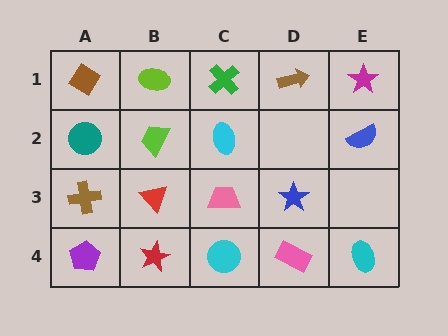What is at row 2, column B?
A lime trapezoid.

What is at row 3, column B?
A red triangle.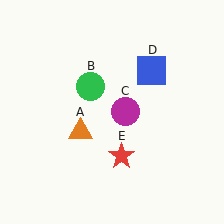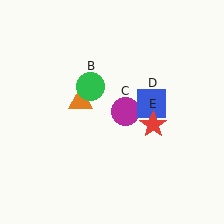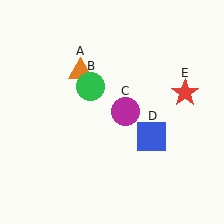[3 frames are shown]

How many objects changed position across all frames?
3 objects changed position: orange triangle (object A), blue square (object D), red star (object E).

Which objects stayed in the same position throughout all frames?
Green circle (object B) and magenta circle (object C) remained stationary.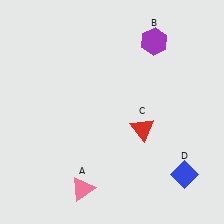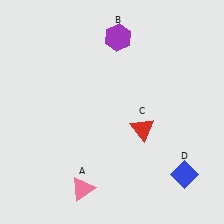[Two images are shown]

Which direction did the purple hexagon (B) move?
The purple hexagon (B) moved left.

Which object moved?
The purple hexagon (B) moved left.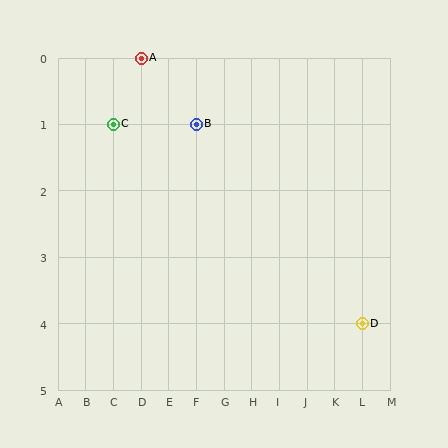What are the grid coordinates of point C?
Point C is at grid coordinates (C, 1).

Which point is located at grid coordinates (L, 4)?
Point D is at (L, 4).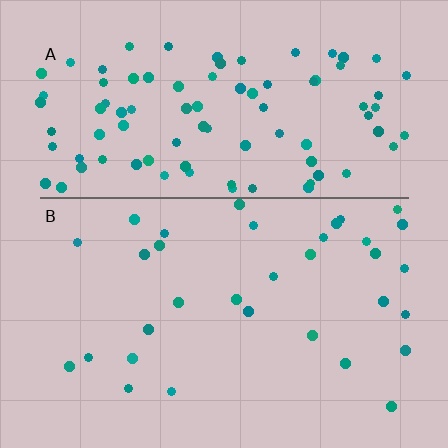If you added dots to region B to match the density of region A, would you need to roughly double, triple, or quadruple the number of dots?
Approximately triple.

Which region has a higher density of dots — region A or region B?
A (the top).